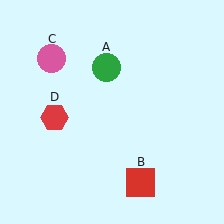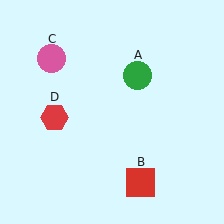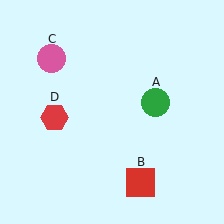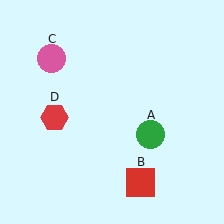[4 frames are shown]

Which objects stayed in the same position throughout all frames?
Red square (object B) and pink circle (object C) and red hexagon (object D) remained stationary.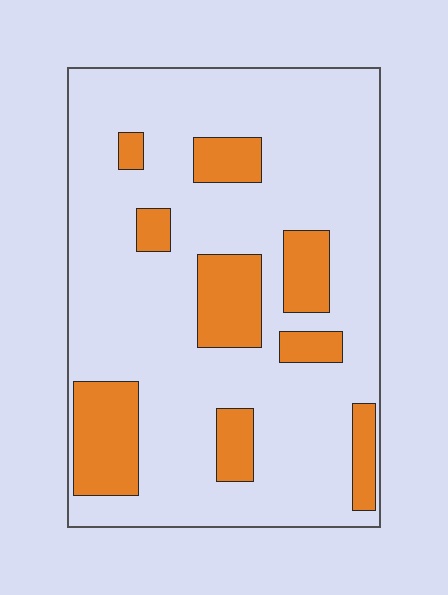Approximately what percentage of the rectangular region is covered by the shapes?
Approximately 20%.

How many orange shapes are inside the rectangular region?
9.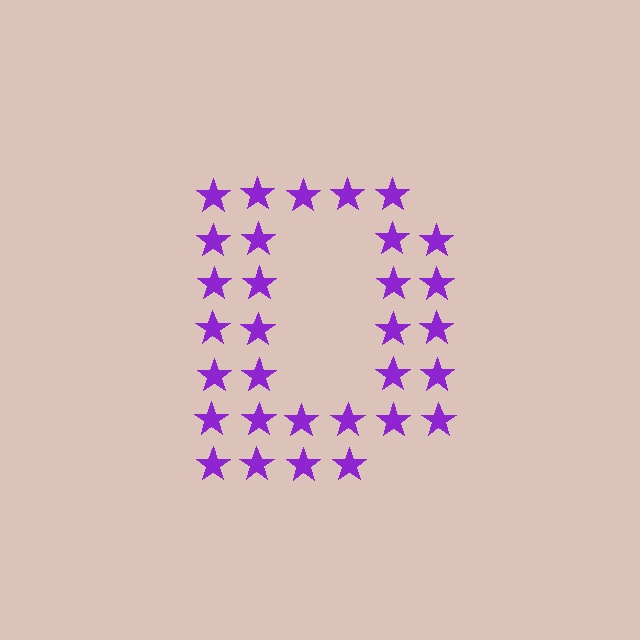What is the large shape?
The large shape is the letter D.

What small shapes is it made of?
It is made of small stars.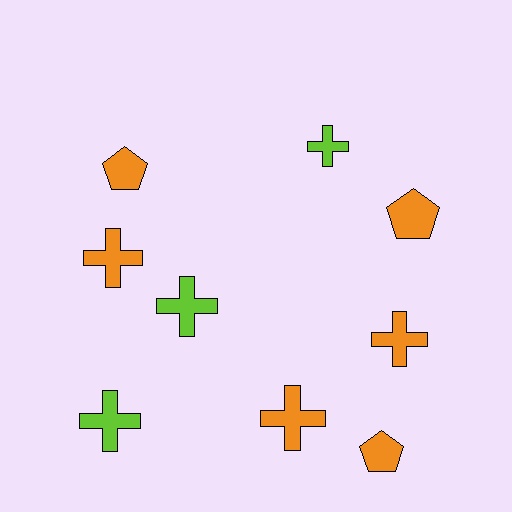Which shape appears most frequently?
Cross, with 6 objects.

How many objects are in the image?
There are 9 objects.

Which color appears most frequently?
Orange, with 6 objects.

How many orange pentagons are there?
There are 3 orange pentagons.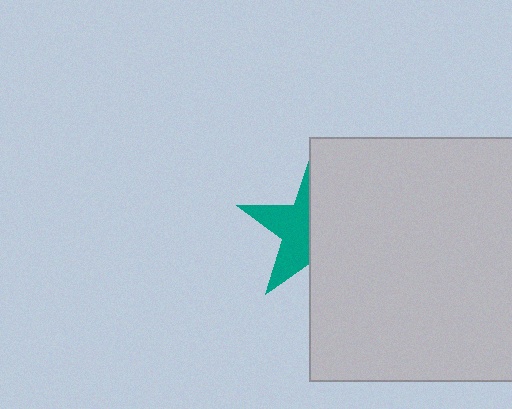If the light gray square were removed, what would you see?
You would see the complete teal star.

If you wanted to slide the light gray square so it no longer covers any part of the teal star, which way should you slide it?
Slide it right — that is the most direct way to separate the two shapes.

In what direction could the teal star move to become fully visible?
The teal star could move left. That would shift it out from behind the light gray square entirely.